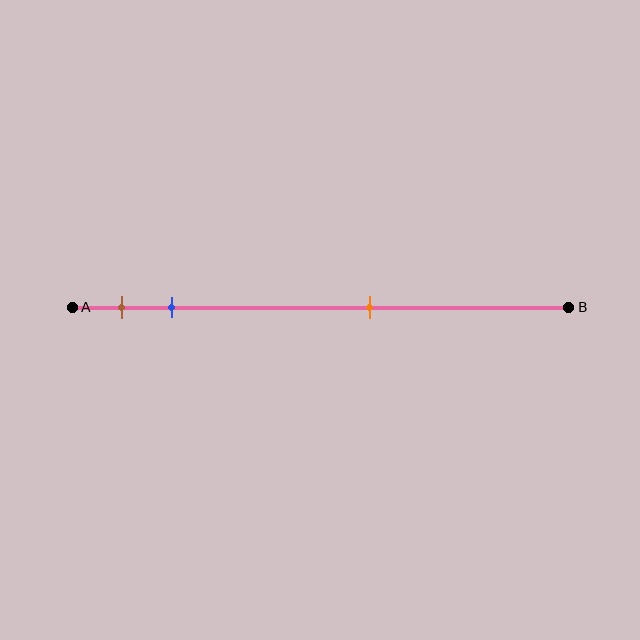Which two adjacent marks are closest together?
The brown and blue marks are the closest adjacent pair.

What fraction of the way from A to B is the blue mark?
The blue mark is approximately 20% (0.2) of the way from A to B.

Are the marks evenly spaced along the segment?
No, the marks are not evenly spaced.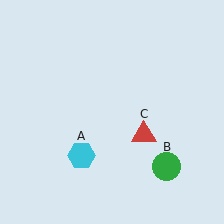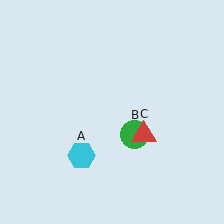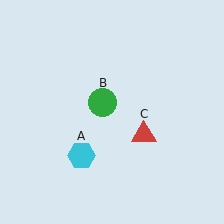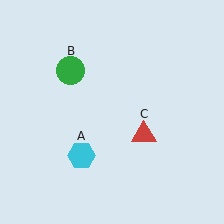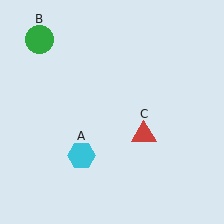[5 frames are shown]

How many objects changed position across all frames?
1 object changed position: green circle (object B).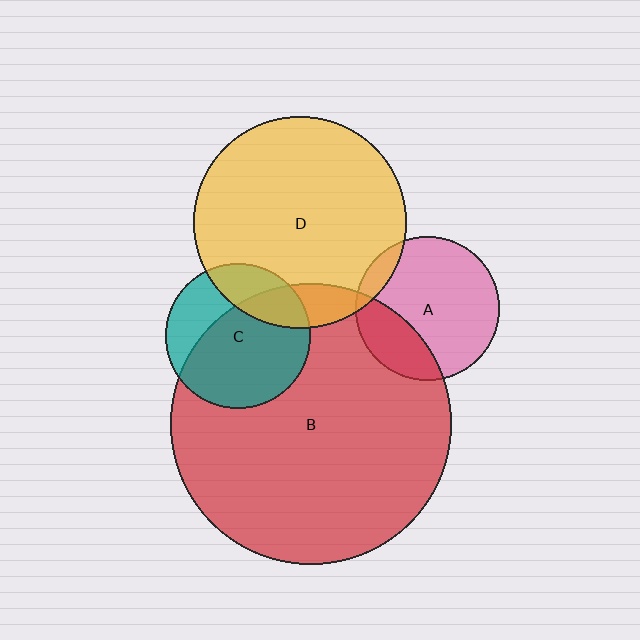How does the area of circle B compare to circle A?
Approximately 3.8 times.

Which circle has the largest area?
Circle B (red).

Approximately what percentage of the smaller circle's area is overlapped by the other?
Approximately 65%.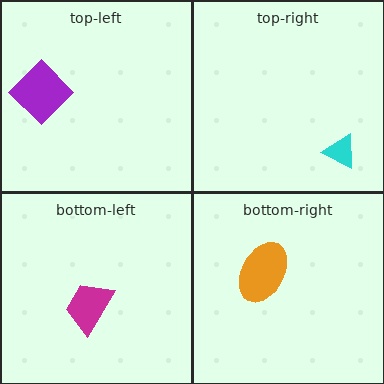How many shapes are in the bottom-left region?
1.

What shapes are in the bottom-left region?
The magenta trapezoid.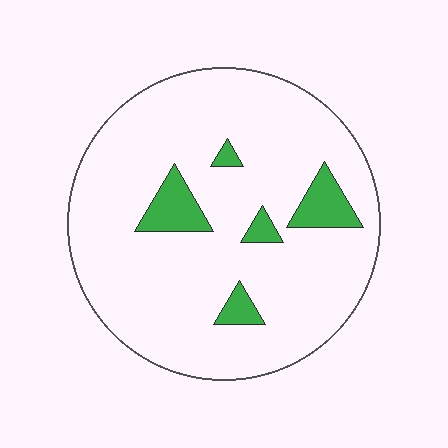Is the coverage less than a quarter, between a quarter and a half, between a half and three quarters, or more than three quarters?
Less than a quarter.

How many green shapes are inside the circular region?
5.